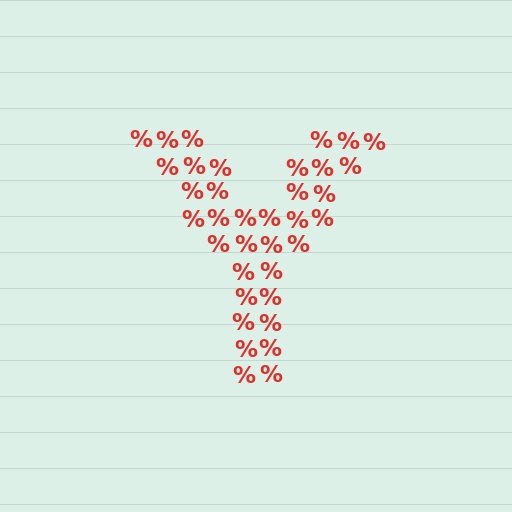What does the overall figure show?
The overall figure shows the letter Y.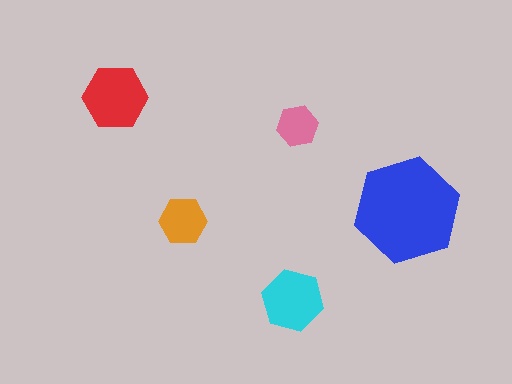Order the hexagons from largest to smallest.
the blue one, the red one, the cyan one, the orange one, the pink one.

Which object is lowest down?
The cyan hexagon is bottommost.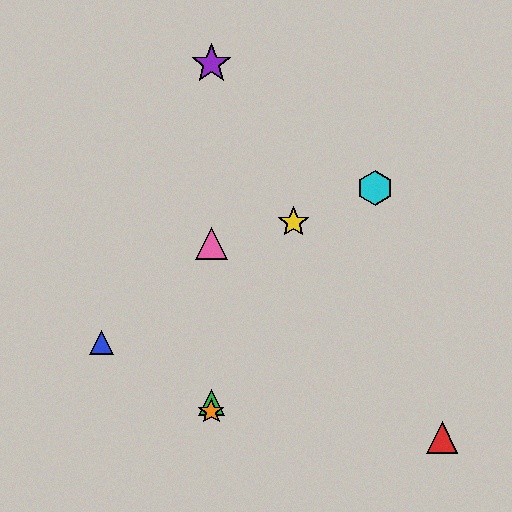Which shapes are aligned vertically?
The green triangle, the purple star, the orange star, the pink triangle are aligned vertically.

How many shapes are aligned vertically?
4 shapes (the green triangle, the purple star, the orange star, the pink triangle) are aligned vertically.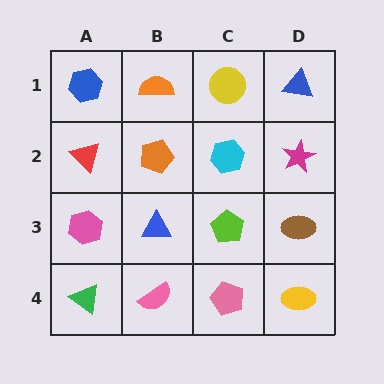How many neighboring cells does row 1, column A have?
2.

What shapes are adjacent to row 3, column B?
An orange pentagon (row 2, column B), a pink semicircle (row 4, column B), a pink hexagon (row 3, column A), a lime pentagon (row 3, column C).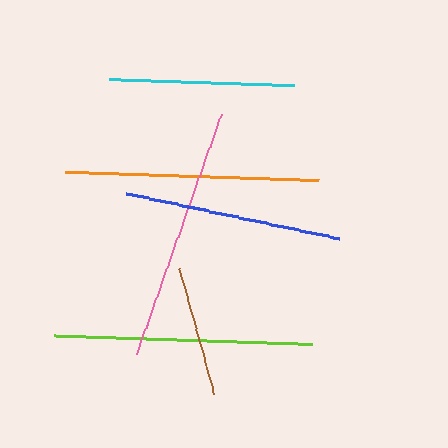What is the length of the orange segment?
The orange segment is approximately 254 pixels long.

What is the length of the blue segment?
The blue segment is approximately 217 pixels long.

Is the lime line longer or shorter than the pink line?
The lime line is longer than the pink line.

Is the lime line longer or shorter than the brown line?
The lime line is longer than the brown line.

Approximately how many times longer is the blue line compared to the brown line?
The blue line is approximately 1.7 times the length of the brown line.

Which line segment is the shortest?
The brown line is the shortest at approximately 131 pixels.